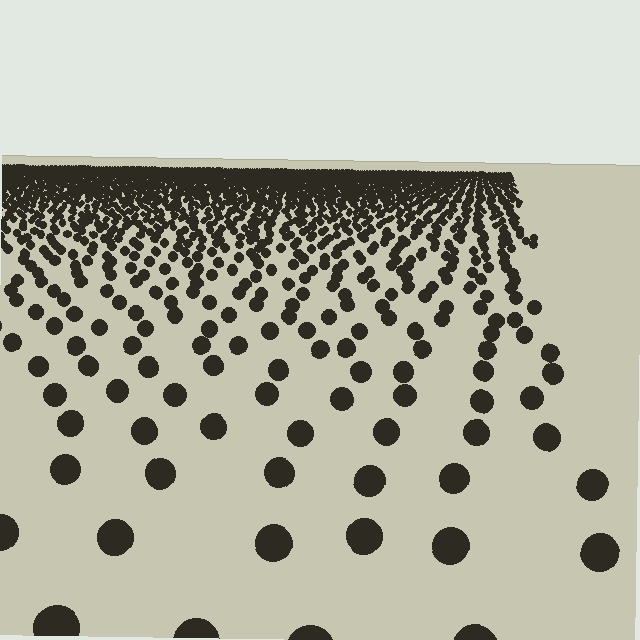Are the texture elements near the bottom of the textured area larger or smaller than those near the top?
Larger. Near the bottom, elements are closer to the viewer and appear at a bigger on-screen size.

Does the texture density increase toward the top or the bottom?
Density increases toward the top.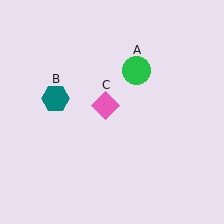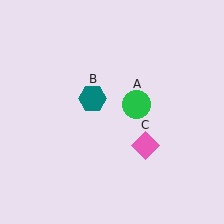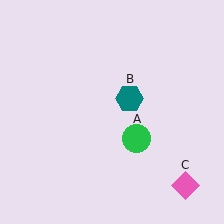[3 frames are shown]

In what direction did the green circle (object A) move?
The green circle (object A) moved down.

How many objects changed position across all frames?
3 objects changed position: green circle (object A), teal hexagon (object B), pink diamond (object C).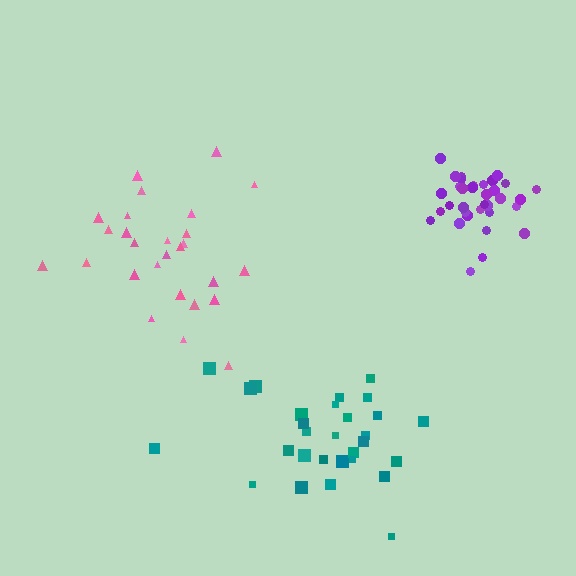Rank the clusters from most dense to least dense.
purple, teal, pink.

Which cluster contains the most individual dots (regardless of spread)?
Purple (34).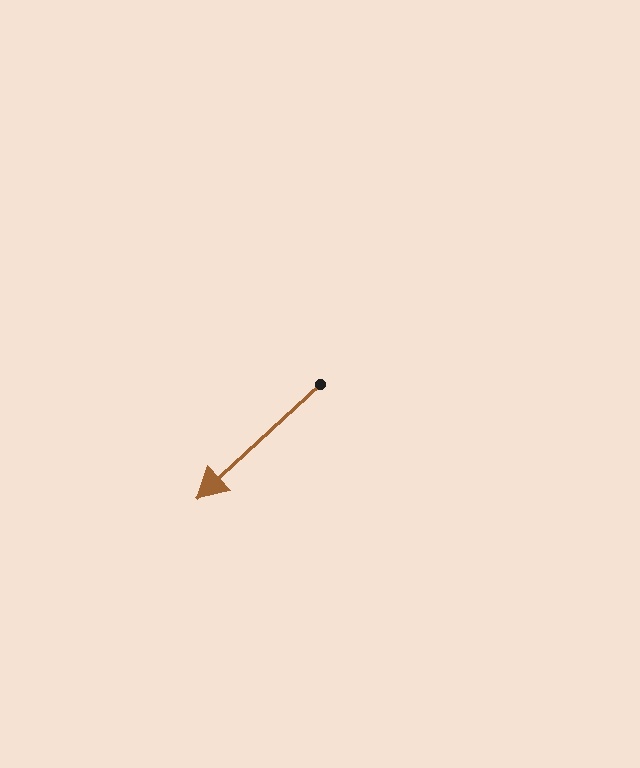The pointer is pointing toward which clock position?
Roughly 8 o'clock.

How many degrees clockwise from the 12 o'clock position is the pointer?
Approximately 227 degrees.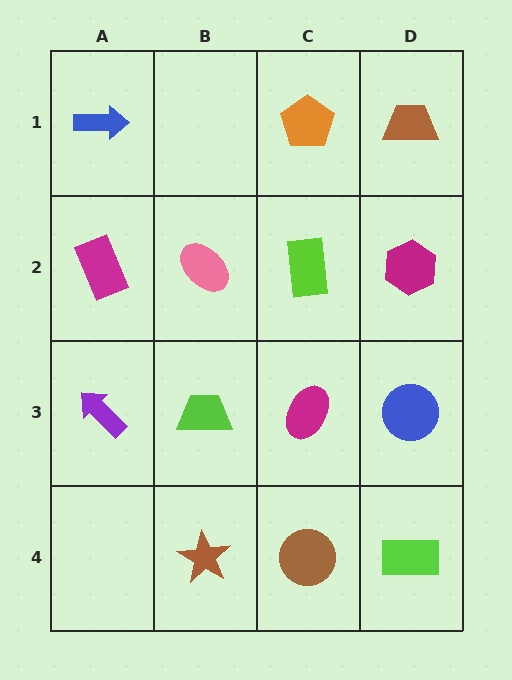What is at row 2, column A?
A magenta rectangle.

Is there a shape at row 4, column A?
No, that cell is empty.